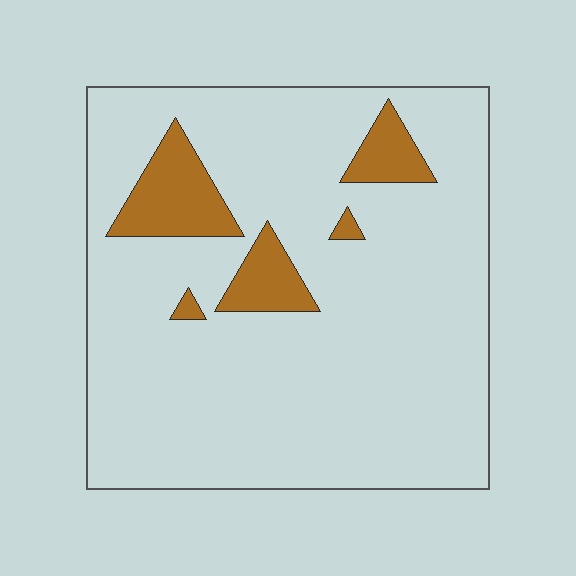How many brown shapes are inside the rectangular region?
5.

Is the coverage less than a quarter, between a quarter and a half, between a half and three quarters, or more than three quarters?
Less than a quarter.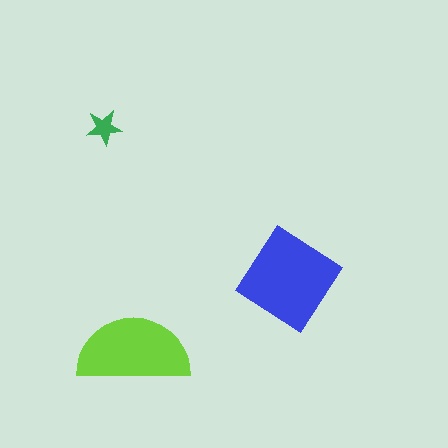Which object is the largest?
The blue diamond.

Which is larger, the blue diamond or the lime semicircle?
The blue diamond.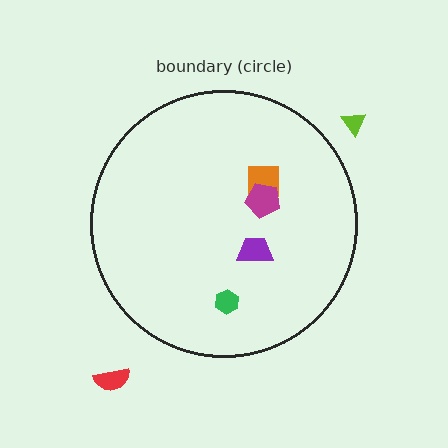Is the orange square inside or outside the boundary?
Inside.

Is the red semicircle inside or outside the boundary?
Outside.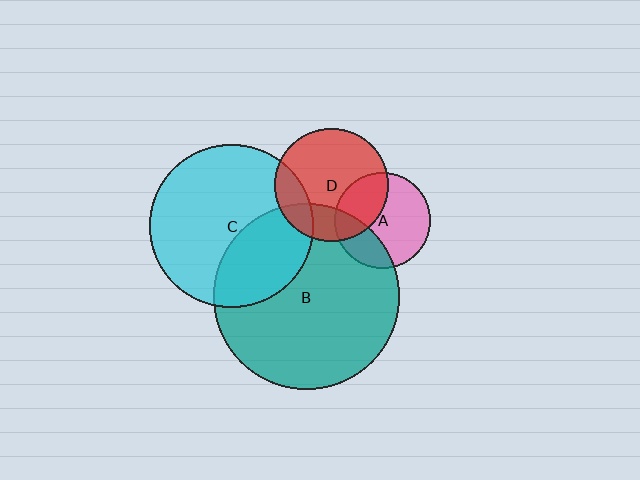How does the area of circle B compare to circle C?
Approximately 1.3 times.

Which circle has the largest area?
Circle B (teal).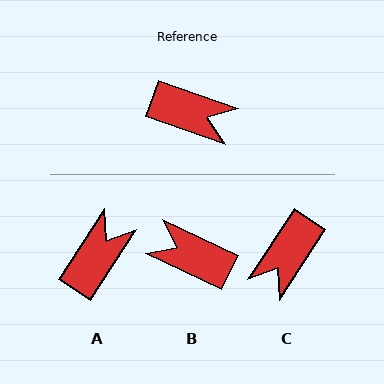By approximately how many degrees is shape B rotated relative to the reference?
Approximately 173 degrees counter-clockwise.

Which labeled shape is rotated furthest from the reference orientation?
B, about 173 degrees away.